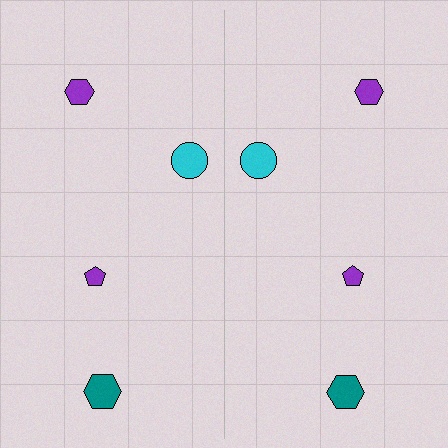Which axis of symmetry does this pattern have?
The pattern has a vertical axis of symmetry running through the center of the image.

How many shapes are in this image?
There are 8 shapes in this image.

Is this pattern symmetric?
Yes, this pattern has bilateral (reflection) symmetry.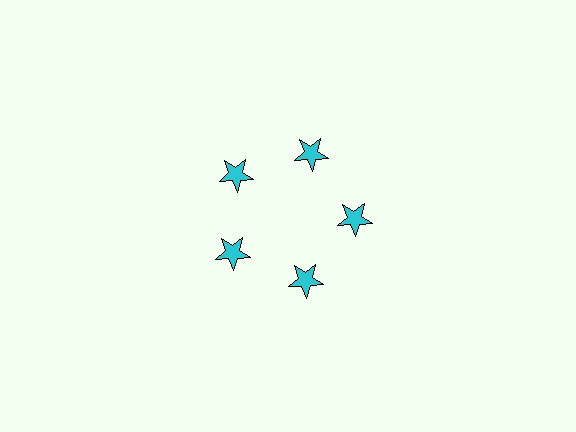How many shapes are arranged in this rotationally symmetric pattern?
There are 5 shapes, arranged in 5 groups of 1.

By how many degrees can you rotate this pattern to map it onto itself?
The pattern maps onto itself every 72 degrees of rotation.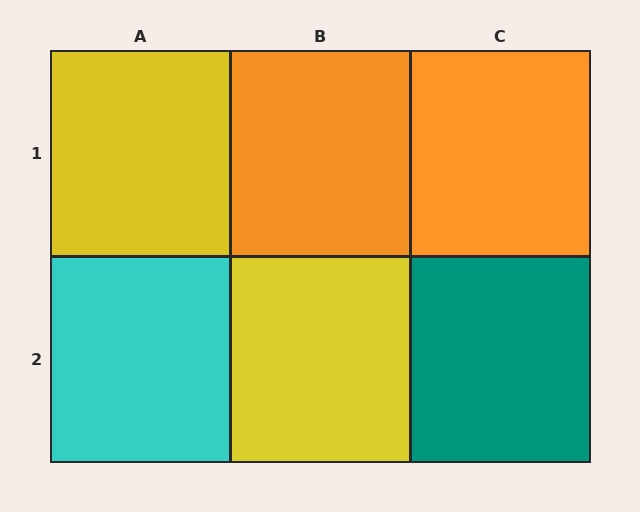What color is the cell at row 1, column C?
Orange.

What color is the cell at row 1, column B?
Orange.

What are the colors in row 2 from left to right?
Cyan, yellow, teal.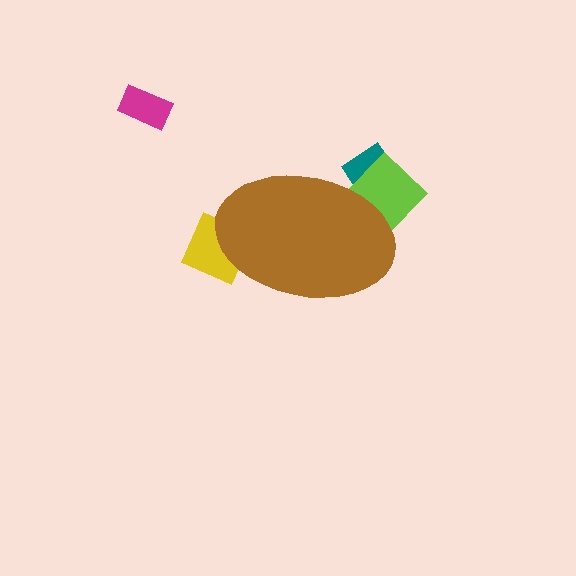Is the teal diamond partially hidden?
Yes, the teal diamond is partially hidden behind the brown ellipse.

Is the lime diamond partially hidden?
Yes, the lime diamond is partially hidden behind the brown ellipse.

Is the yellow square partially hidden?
Yes, the yellow square is partially hidden behind the brown ellipse.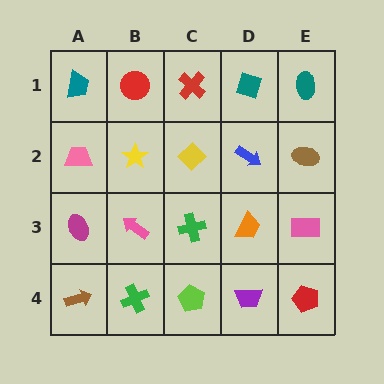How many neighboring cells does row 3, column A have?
3.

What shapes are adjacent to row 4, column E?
A pink rectangle (row 3, column E), a purple trapezoid (row 4, column D).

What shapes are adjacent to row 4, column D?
An orange trapezoid (row 3, column D), a lime pentagon (row 4, column C), a red pentagon (row 4, column E).